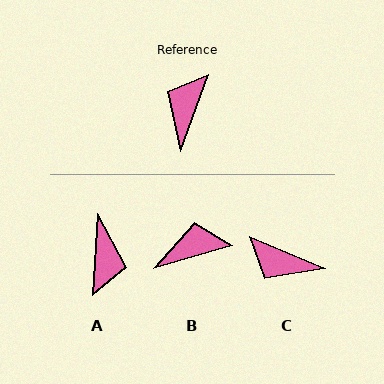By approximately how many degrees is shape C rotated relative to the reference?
Approximately 87 degrees counter-clockwise.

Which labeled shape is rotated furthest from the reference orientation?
A, about 164 degrees away.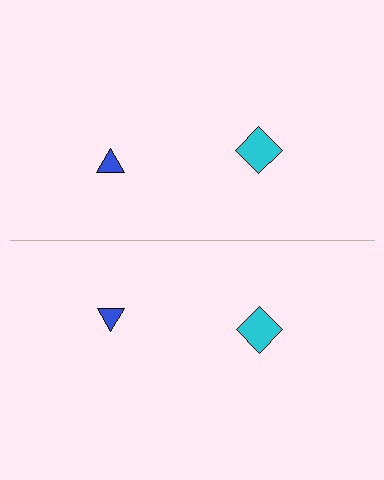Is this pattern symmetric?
Yes, this pattern has bilateral (reflection) symmetry.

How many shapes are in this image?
There are 4 shapes in this image.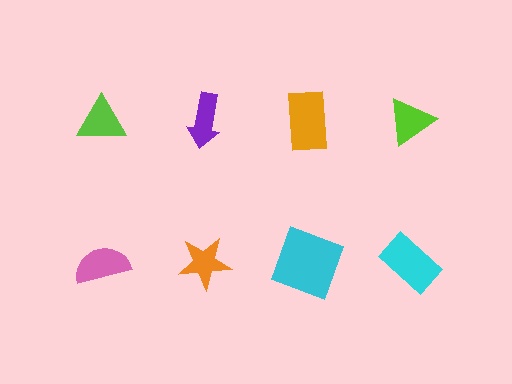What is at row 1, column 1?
A lime triangle.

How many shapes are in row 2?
4 shapes.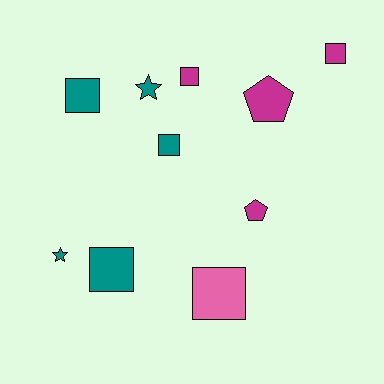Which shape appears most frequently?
Square, with 6 objects.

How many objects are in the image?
There are 10 objects.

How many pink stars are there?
There are no pink stars.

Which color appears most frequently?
Teal, with 5 objects.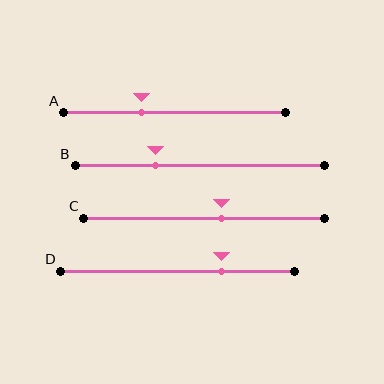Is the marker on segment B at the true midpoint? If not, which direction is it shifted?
No, the marker on segment B is shifted to the left by about 18% of the segment length.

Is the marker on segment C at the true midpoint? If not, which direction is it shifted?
No, the marker on segment C is shifted to the right by about 7% of the segment length.